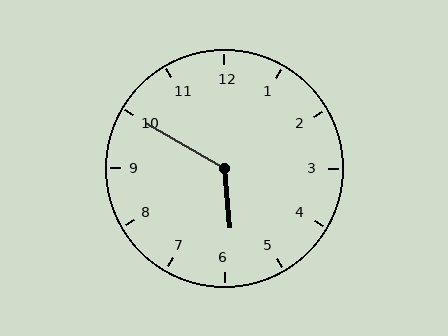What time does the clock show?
5:50.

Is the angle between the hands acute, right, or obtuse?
It is obtuse.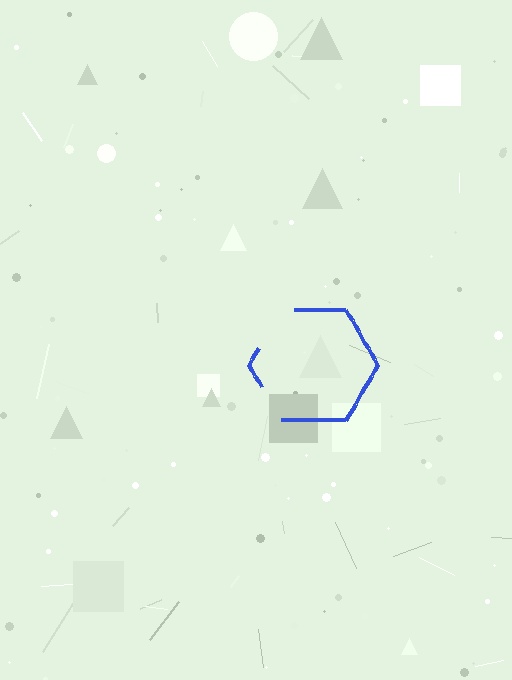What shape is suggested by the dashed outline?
The dashed outline suggests a hexagon.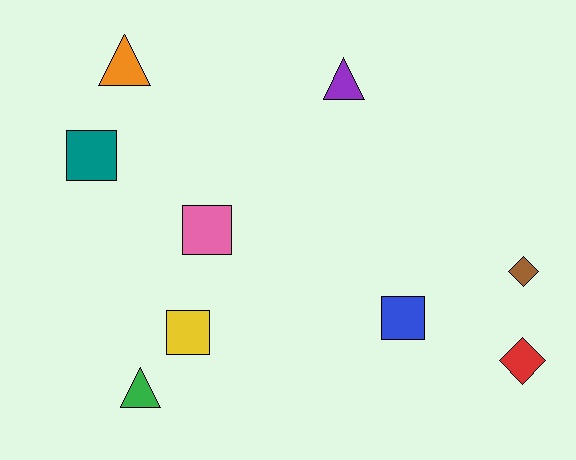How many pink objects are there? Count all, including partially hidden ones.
There is 1 pink object.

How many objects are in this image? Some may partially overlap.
There are 9 objects.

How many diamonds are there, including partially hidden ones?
There are 2 diamonds.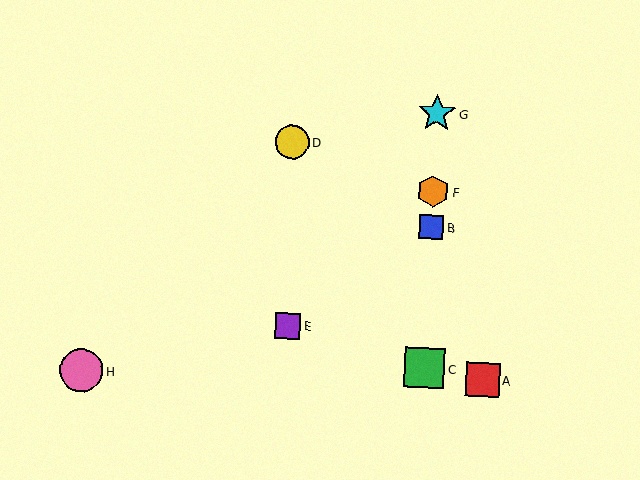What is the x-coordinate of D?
Object D is at x≈292.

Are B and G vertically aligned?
Yes, both are at x≈431.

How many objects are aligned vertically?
4 objects (B, C, F, G) are aligned vertically.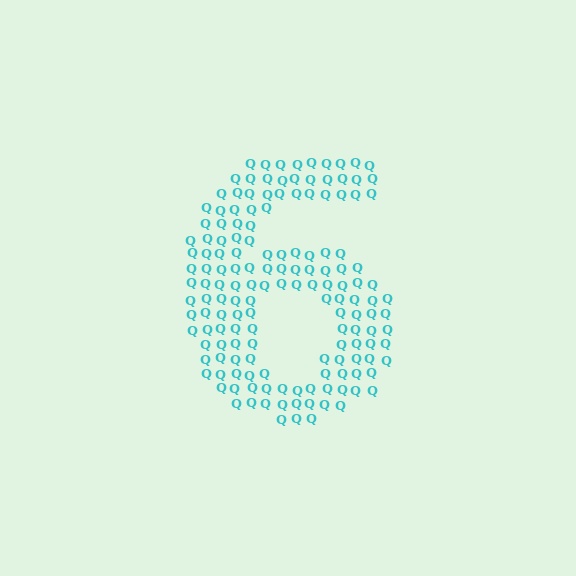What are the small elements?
The small elements are letter Q's.